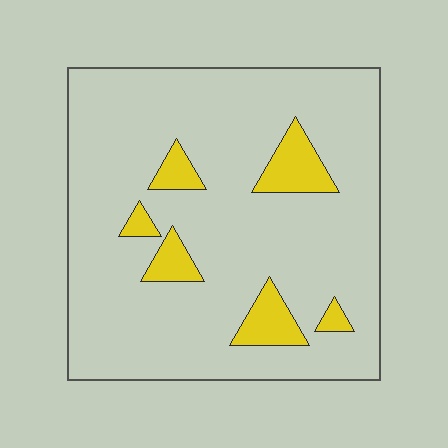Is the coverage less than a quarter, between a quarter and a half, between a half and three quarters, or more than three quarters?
Less than a quarter.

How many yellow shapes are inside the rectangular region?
6.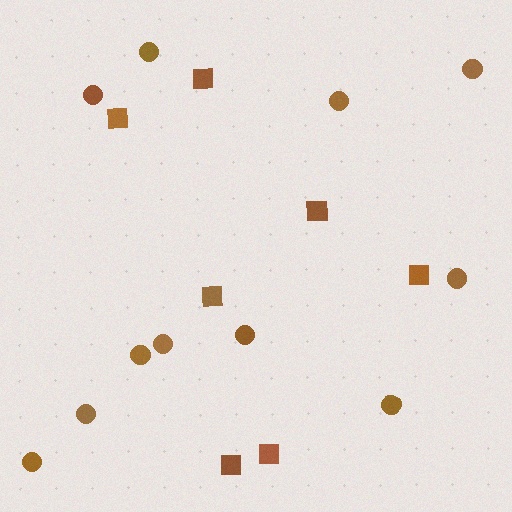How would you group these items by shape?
There are 2 groups: one group of squares (7) and one group of circles (11).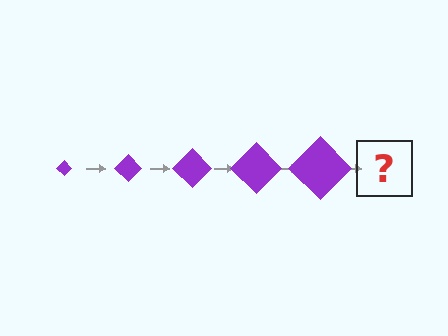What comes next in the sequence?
The next element should be a purple diamond, larger than the previous one.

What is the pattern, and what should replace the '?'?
The pattern is that the diamond gets progressively larger each step. The '?' should be a purple diamond, larger than the previous one.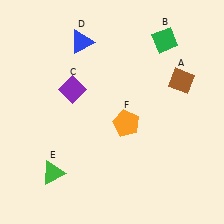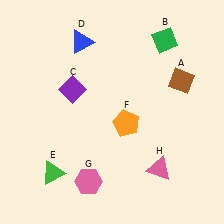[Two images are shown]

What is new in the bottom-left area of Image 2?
A pink hexagon (G) was added in the bottom-left area of Image 2.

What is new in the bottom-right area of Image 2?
A pink triangle (H) was added in the bottom-right area of Image 2.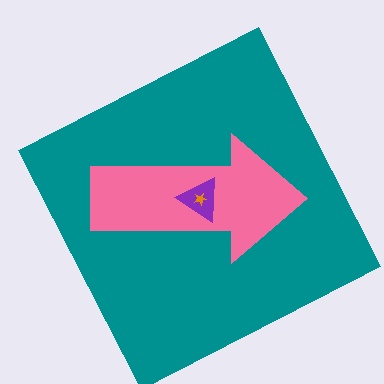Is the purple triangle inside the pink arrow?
Yes.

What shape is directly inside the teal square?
The pink arrow.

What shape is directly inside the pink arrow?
The purple triangle.